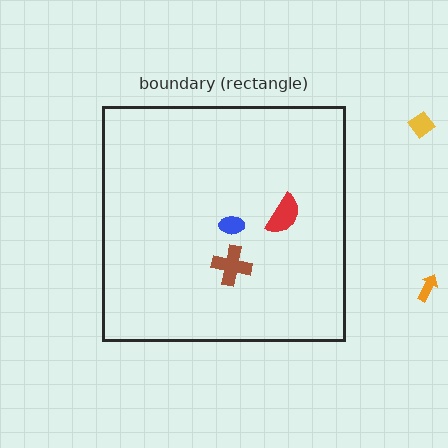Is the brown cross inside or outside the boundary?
Inside.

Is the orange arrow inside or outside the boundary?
Outside.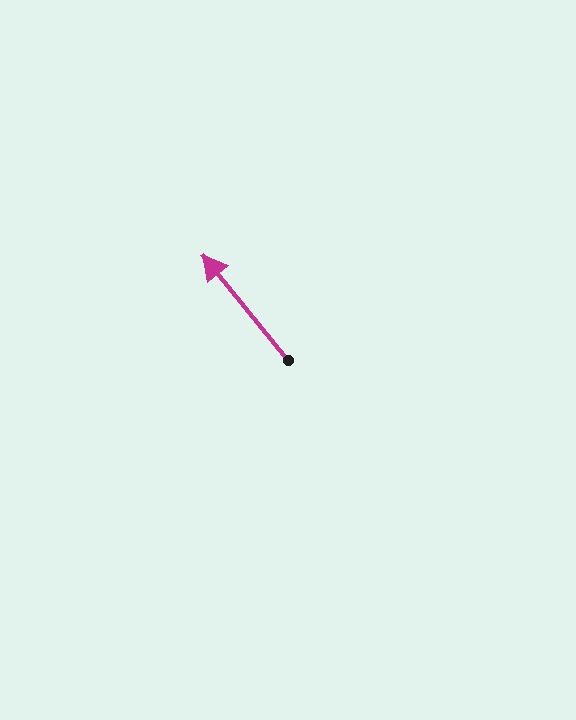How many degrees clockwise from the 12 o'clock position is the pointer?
Approximately 321 degrees.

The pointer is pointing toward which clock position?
Roughly 11 o'clock.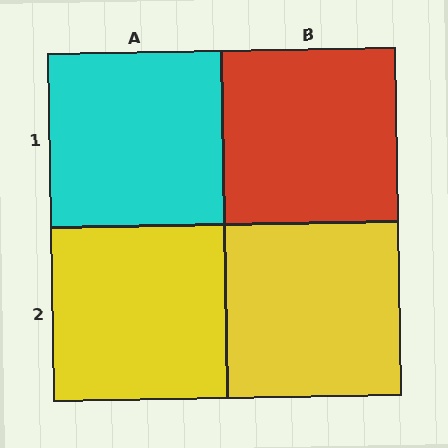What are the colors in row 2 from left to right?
Yellow, yellow.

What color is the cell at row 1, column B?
Red.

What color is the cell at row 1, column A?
Cyan.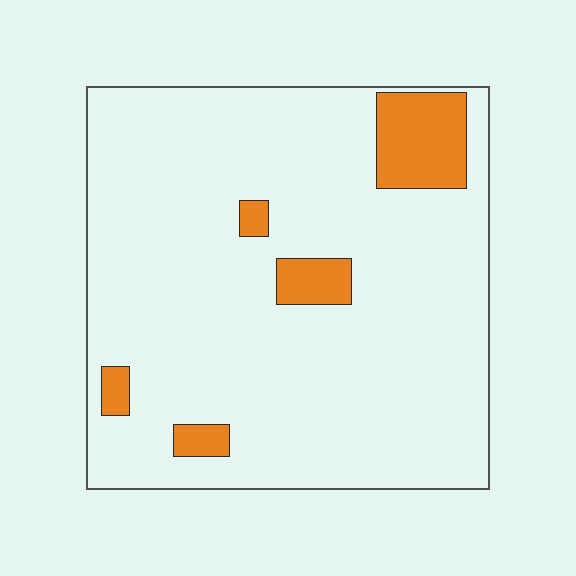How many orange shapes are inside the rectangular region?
5.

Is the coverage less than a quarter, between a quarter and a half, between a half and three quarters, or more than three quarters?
Less than a quarter.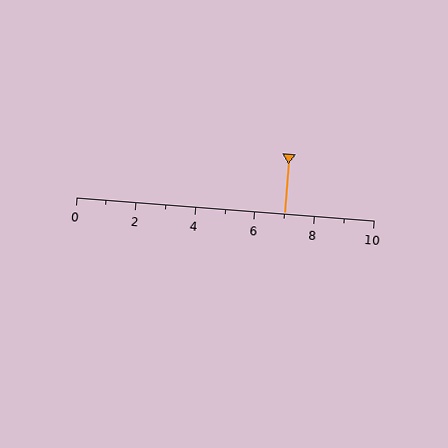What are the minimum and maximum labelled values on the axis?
The axis runs from 0 to 10.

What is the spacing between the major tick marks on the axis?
The major ticks are spaced 2 apart.